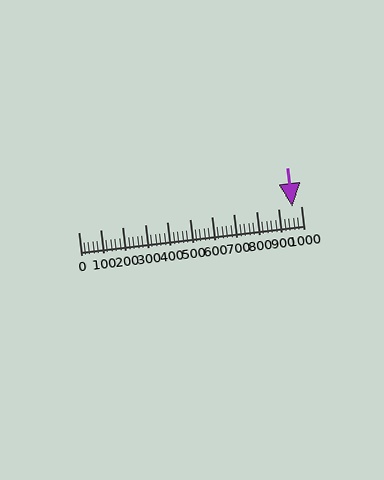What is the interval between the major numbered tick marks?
The major tick marks are spaced 100 units apart.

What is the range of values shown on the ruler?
The ruler shows values from 0 to 1000.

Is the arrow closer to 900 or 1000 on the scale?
The arrow is closer to 1000.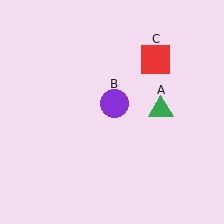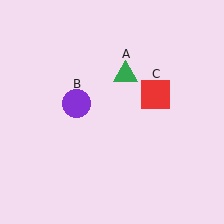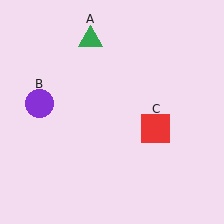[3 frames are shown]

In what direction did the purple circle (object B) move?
The purple circle (object B) moved left.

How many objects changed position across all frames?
3 objects changed position: green triangle (object A), purple circle (object B), red square (object C).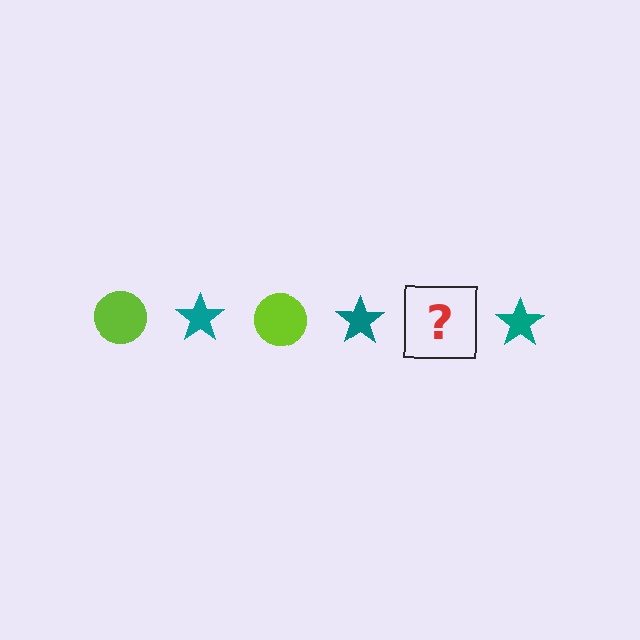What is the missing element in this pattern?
The missing element is a lime circle.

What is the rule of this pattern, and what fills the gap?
The rule is that the pattern alternates between lime circle and teal star. The gap should be filled with a lime circle.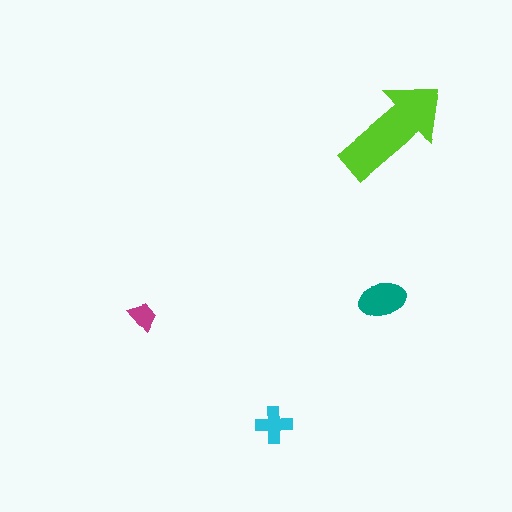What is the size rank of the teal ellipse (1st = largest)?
2nd.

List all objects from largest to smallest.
The lime arrow, the teal ellipse, the cyan cross, the magenta trapezoid.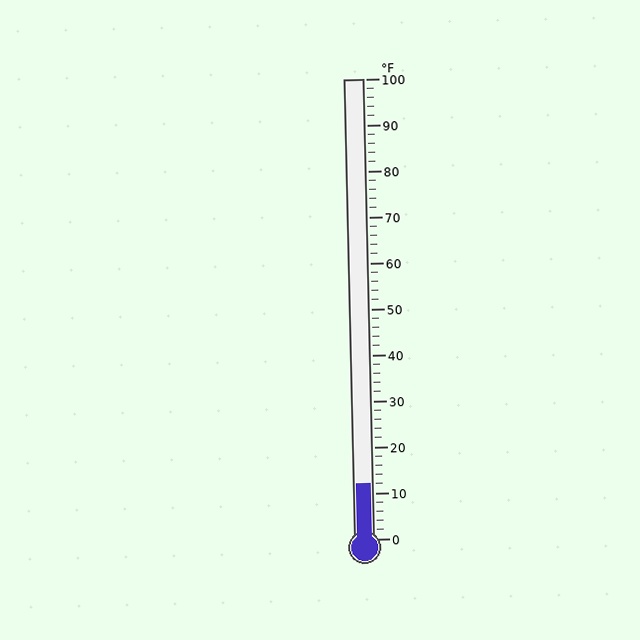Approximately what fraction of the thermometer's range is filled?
The thermometer is filled to approximately 10% of its range.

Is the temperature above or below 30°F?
The temperature is below 30°F.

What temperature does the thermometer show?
The thermometer shows approximately 12°F.